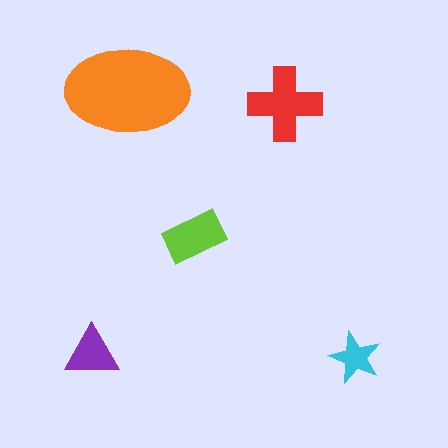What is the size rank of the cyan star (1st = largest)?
5th.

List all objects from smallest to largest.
The cyan star, the purple triangle, the lime rectangle, the red cross, the orange ellipse.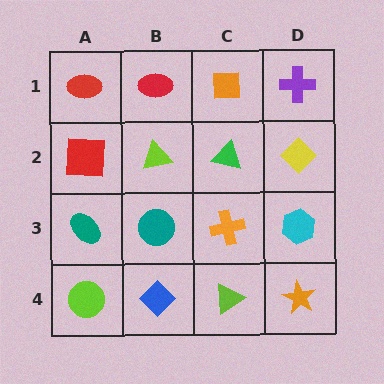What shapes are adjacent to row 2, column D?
A purple cross (row 1, column D), a cyan hexagon (row 3, column D), a green triangle (row 2, column C).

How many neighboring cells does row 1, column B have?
3.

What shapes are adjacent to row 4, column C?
An orange cross (row 3, column C), a blue diamond (row 4, column B), an orange star (row 4, column D).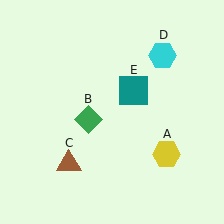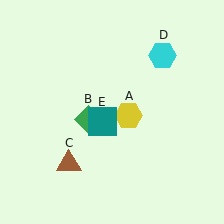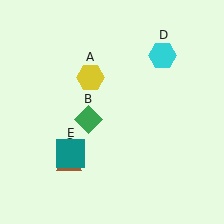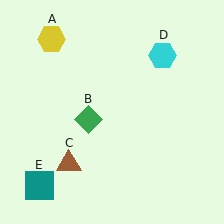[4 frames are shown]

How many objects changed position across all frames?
2 objects changed position: yellow hexagon (object A), teal square (object E).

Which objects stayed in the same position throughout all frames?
Green diamond (object B) and brown triangle (object C) and cyan hexagon (object D) remained stationary.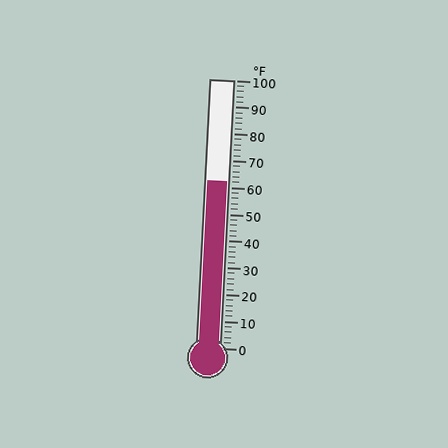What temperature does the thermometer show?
The thermometer shows approximately 62°F.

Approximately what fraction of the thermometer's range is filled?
The thermometer is filled to approximately 60% of its range.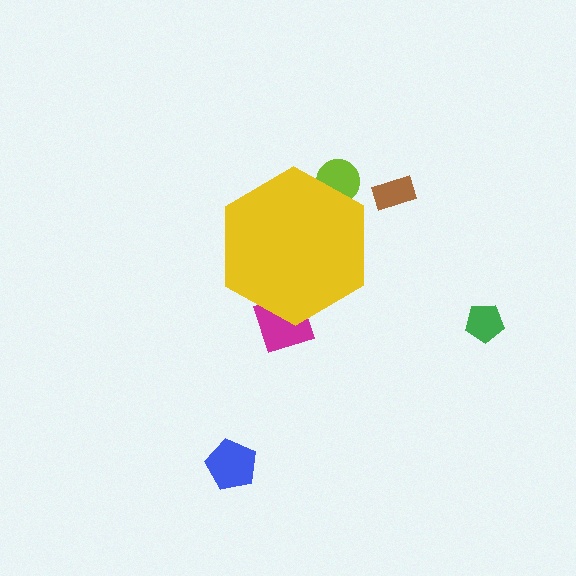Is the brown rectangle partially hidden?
No, the brown rectangle is fully visible.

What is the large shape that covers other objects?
A yellow hexagon.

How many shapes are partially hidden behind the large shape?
2 shapes are partially hidden.